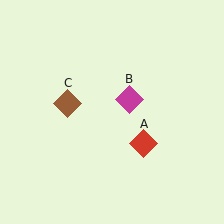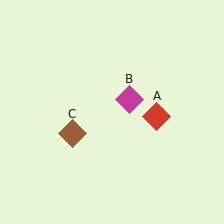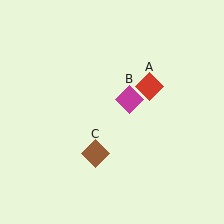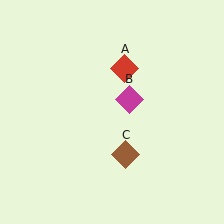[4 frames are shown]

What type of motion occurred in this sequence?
The red diamond (object A), brown diamond (object C) rotated counterclockwise around the center of the scene.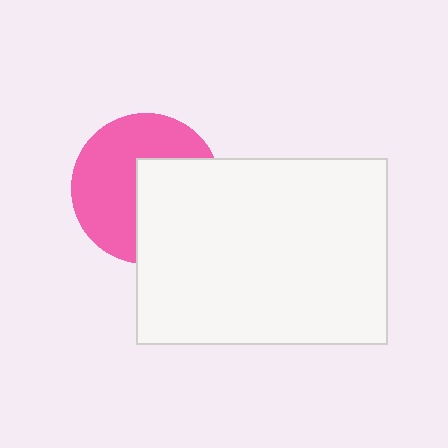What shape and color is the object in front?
The object in front is a white rectangle.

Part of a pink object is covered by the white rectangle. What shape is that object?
It is a circle.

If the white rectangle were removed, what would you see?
You would see the complete pink circle.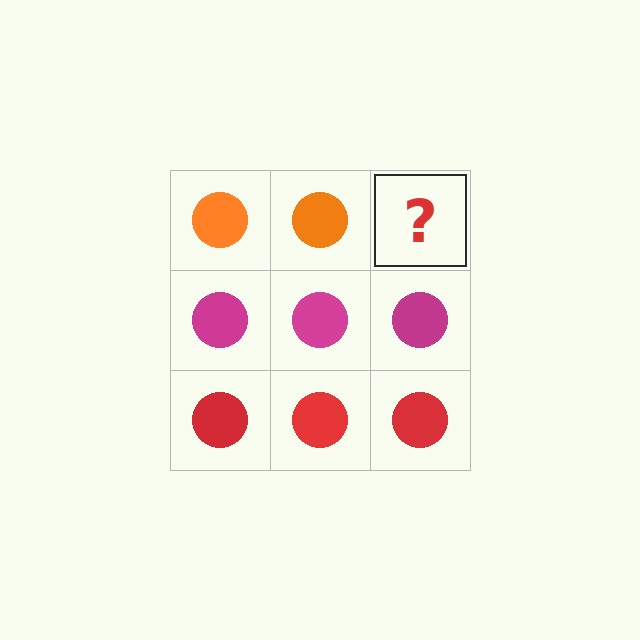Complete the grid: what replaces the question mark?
The question mark should be replaced with an orange circle.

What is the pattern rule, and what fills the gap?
The rule is that each row has a consistent color. The gap should be filled with an orange circle.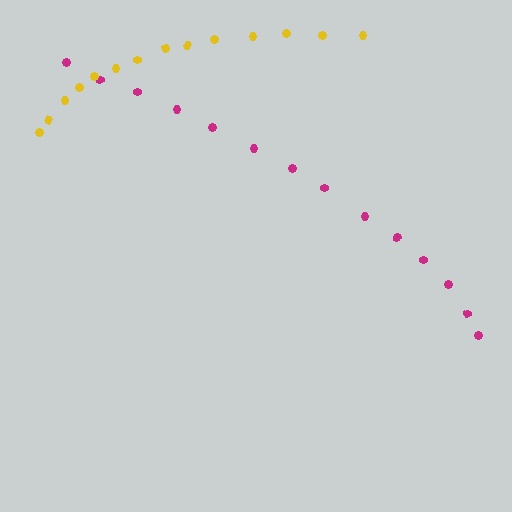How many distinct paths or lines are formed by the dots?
There are 2 distinct paths.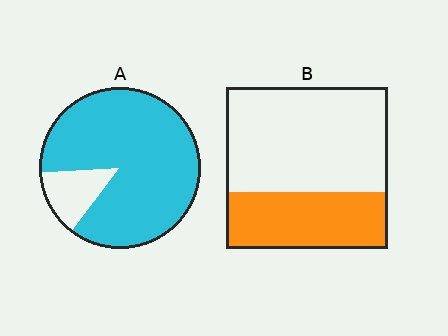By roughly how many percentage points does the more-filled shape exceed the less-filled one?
By roughly 50 percentage points (A over B).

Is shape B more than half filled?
No.